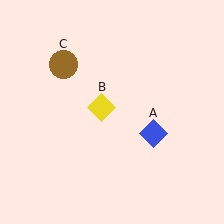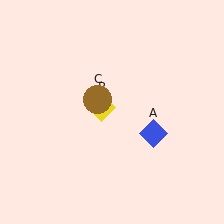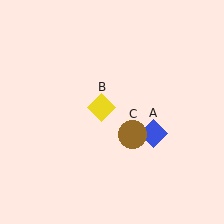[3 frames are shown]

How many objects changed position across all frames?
1 object changed position: brown circle (object C).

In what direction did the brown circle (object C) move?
The brown circle (object C) moved down and to the right.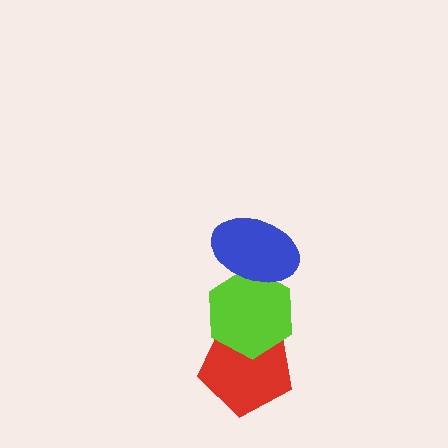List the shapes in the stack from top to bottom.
From top to bottom: the blue ellipse, the lime hexagon, the red pentagon.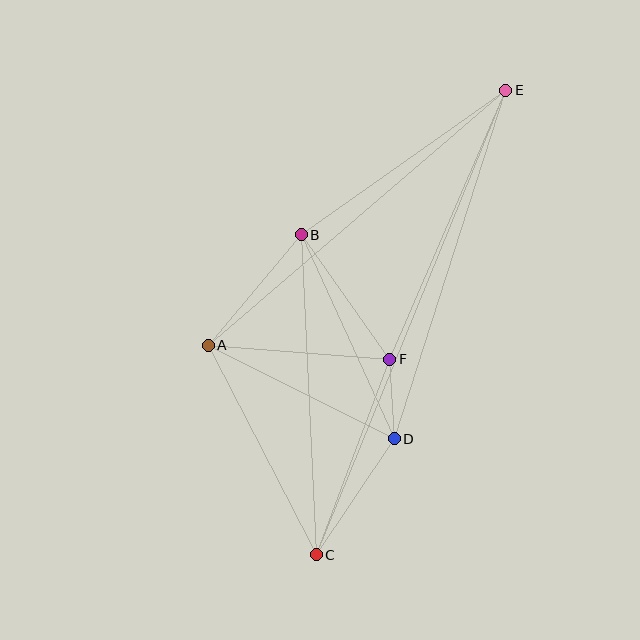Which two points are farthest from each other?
Points C and E are farthest from each other.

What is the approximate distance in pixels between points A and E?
The distance between A and E is approximately 392 pixels.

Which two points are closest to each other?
Points D and F are closest to each other.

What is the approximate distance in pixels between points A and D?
The distance between A and D is approximately 208 pixels.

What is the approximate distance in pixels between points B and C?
The distance between B and C is approximately 320 pixels.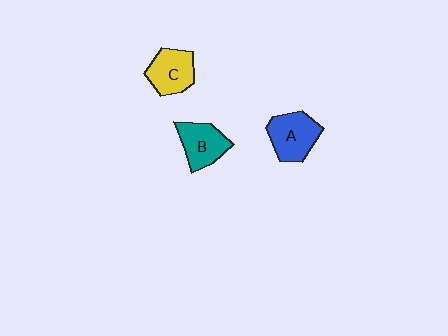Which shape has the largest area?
Shape A (blue).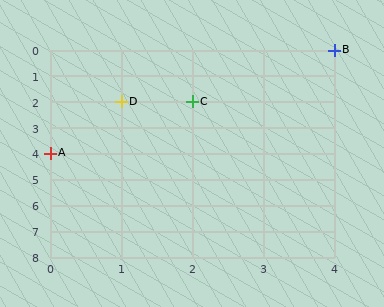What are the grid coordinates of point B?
Point B is at grid coordinates (4, 0).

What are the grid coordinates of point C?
Point C is at grid coordinates (2, 2).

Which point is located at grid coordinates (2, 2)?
Point C is at (2, 2).